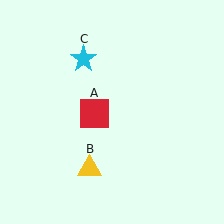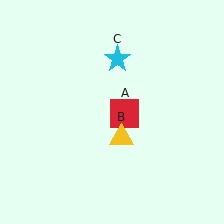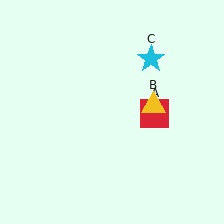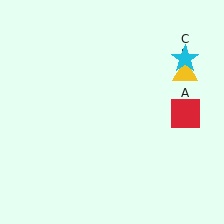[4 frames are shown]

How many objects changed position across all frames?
3 objects changed position: red square (object A), yellow triangle (object B), cyan star (object C).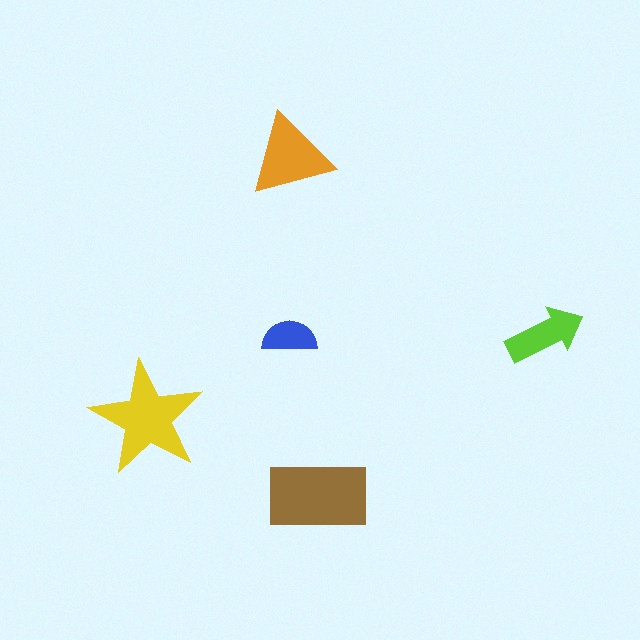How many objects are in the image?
There are 5 objects in the image.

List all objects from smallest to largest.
The blue semicircle, the lime arrow, the orange triangle, the yellow star, the brown rectangle.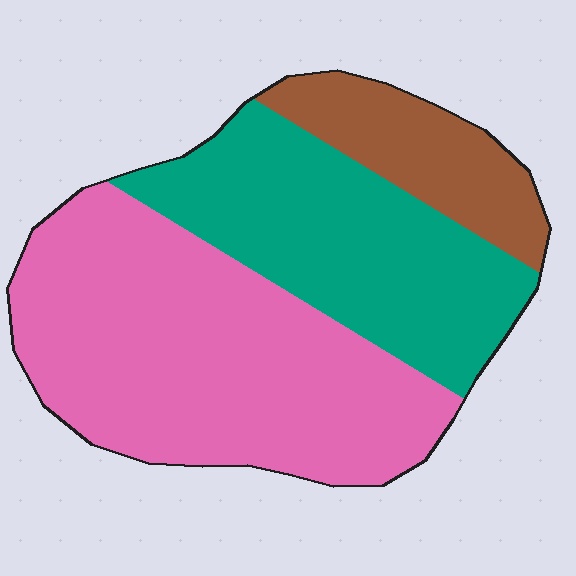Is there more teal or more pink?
Pink.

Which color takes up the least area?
Brown, at roughly 15%.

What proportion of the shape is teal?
Teal takes up between a quarter and a half of the shape.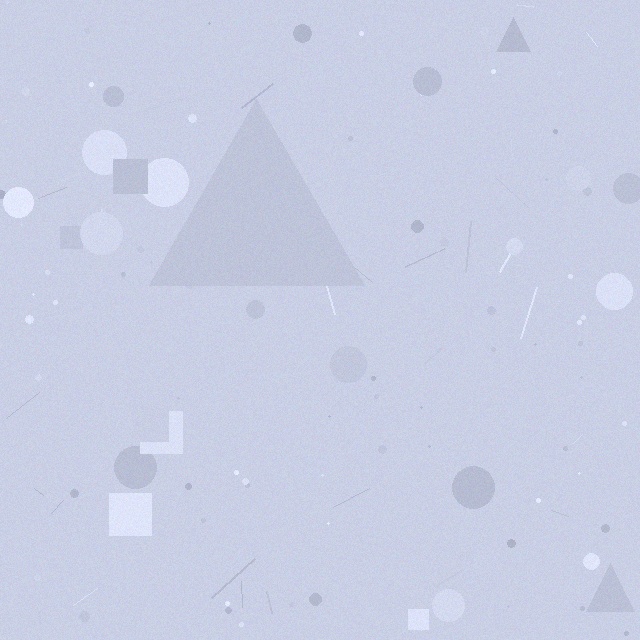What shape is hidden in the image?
A triangle is hidden in the image.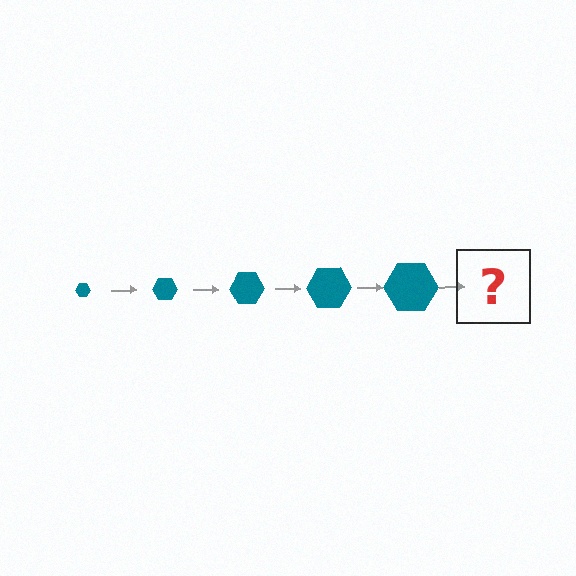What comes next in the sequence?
The next element should be a teal hexagon, larger than the previous one.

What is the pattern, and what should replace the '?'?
The pattern is that the hexagon gets progressively larger each step. The '?' should be a teal hexagon, larger than the previous one.